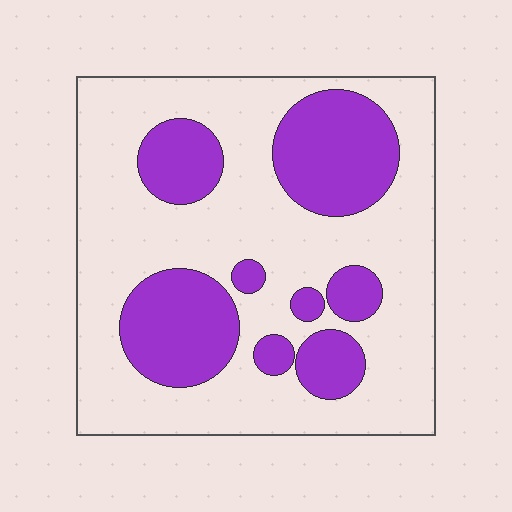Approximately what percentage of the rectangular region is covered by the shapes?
Approximately 30%.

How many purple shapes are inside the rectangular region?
8.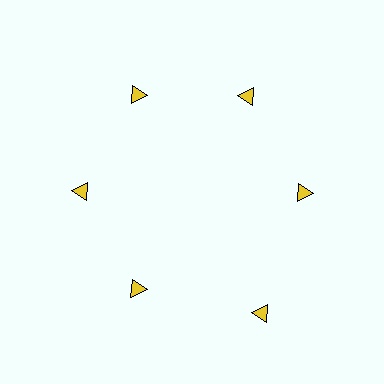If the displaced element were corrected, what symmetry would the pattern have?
It would have 6-fold rotational symmetry — the pattern would map onto itself every 60 degrees.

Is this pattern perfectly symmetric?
No. The 6 yellow triangles are arranged in a ring, but one element near the 5 o'clock position is pushed outward from the center, breaking the 6-fold rotational symmetry.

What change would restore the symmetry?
The symmetry would be restored by moving it inward, back onto the ring so that all 6 triangles sit at equal angles and equal distance from the center.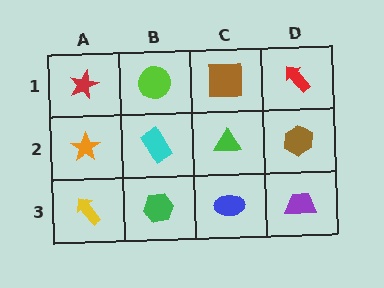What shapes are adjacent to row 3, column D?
A brown hexagon (row 2, column D), a blue ellipse (row 3, column C).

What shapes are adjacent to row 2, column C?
A brown square (row 1, column C), a blue ellipse (row 3, column C), a cyan rectangle (row 2, column B), a brown hexagon (row 2, column D).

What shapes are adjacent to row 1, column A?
An orange star (row 2, column A), a lime circle (row 1, column B).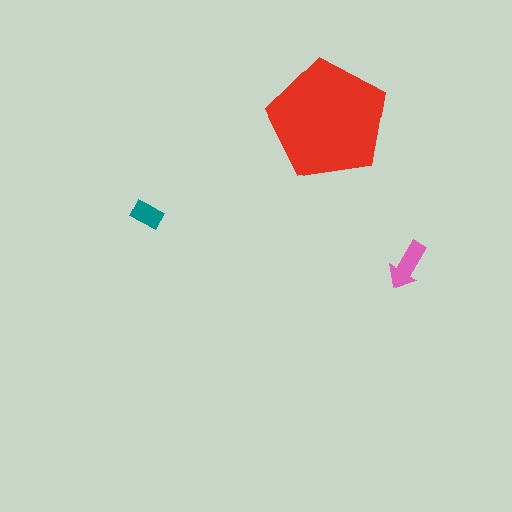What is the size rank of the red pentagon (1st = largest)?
1st.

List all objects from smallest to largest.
The teal rectangle, the pink arrow, the red pentagon.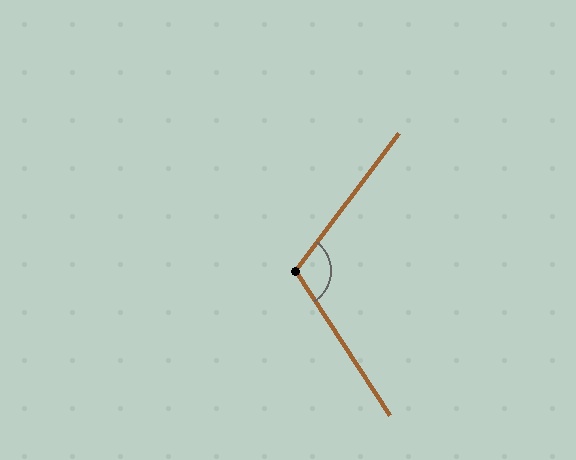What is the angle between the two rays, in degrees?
Approximately 109 degrees.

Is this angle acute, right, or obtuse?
It is obtuse.